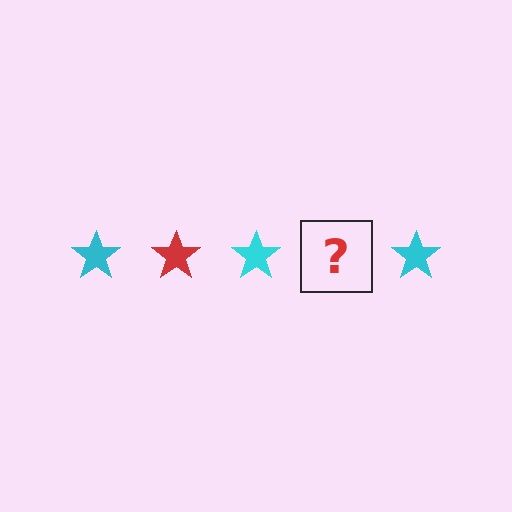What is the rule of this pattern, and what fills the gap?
The rule is that the pattern cycles through cyan, red stars. The gap should be filled with a red star.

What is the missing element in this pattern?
The missing element is a red star.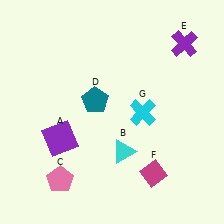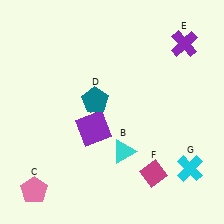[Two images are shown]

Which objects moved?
The objects that moved are: the purple square (A), the pink pentagon (C), the cyan cross (G).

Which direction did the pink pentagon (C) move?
The pink pentagon (C) moved left.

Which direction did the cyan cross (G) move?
The cyan cross (G) moved down.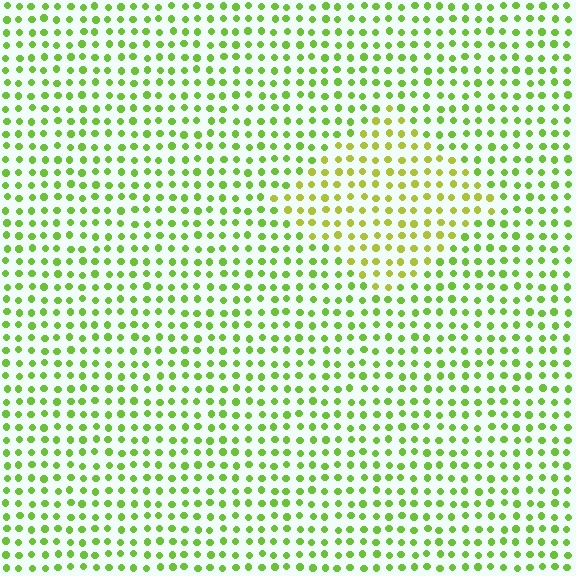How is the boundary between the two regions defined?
The boundary is defined purely by a slight shift in hue (about 30 degrees). Spacing, size, and orientation are identical on both sides.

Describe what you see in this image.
The image is filled with small lime elements in a uniform arrangement. A diamond-shaped region is visible where the elements are tinted to a slightly different hue, forming a subtle color boundary.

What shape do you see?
I see a diamond.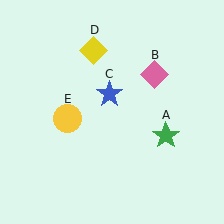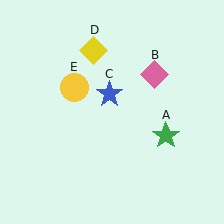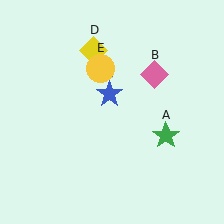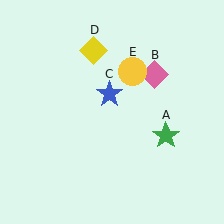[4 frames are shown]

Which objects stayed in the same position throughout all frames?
Green star (object A) and pink diamond (object B) and blue star (object C) and yellow diamond (object D) remained stationary.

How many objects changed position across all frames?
1 object changed position: yellow circle (object E).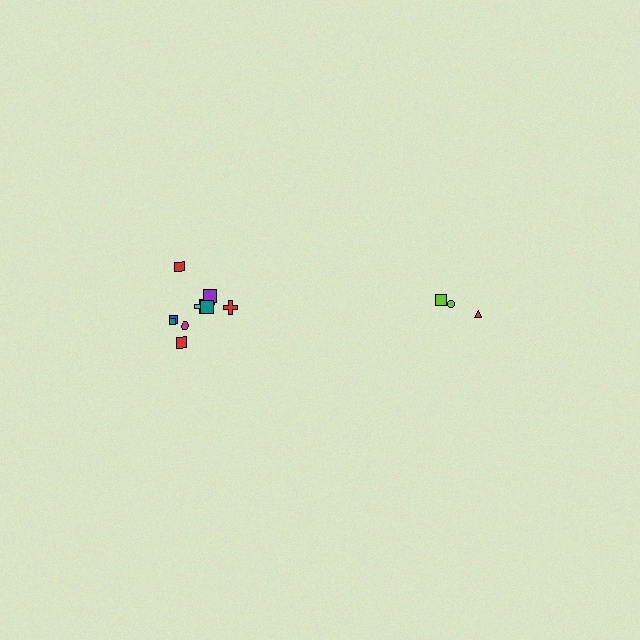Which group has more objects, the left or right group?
The left group.